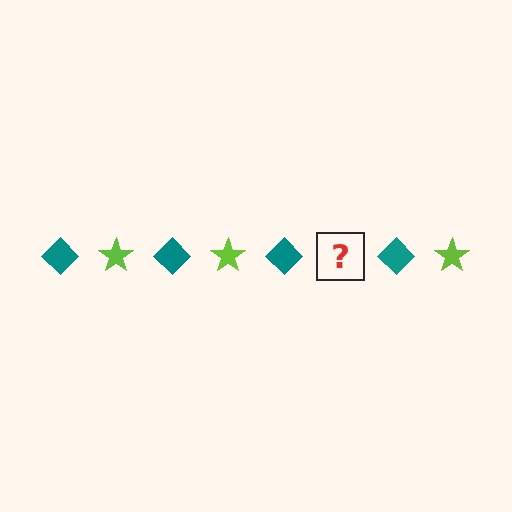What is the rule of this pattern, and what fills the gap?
The rule is that the pattern alternates between teal diamond and lime star. The gap should be filled with a lime star.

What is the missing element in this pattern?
The missing element is a lime star.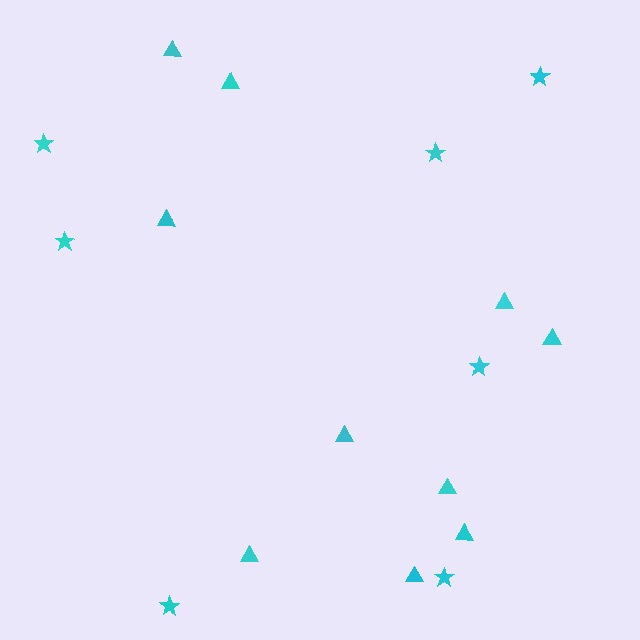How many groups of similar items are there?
There are 2 groups: one group of triangles (10) and one group of stars (7).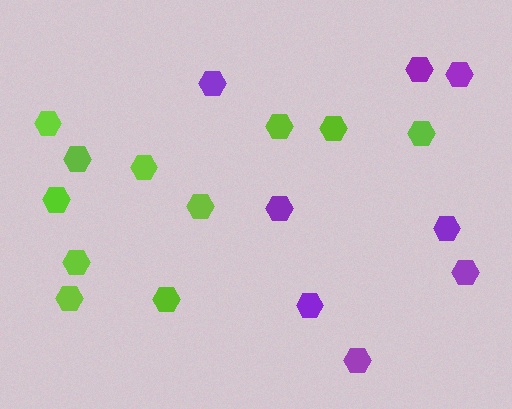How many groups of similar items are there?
There are 2 groups: one group of purple hexagons (8) and one group of lime hexagons (11).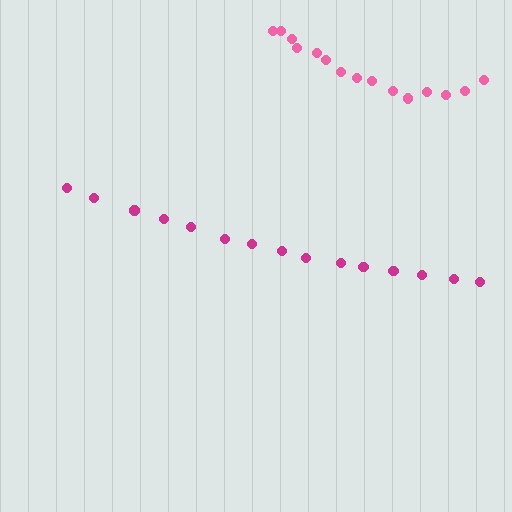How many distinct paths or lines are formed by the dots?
There are 2 distinct paths.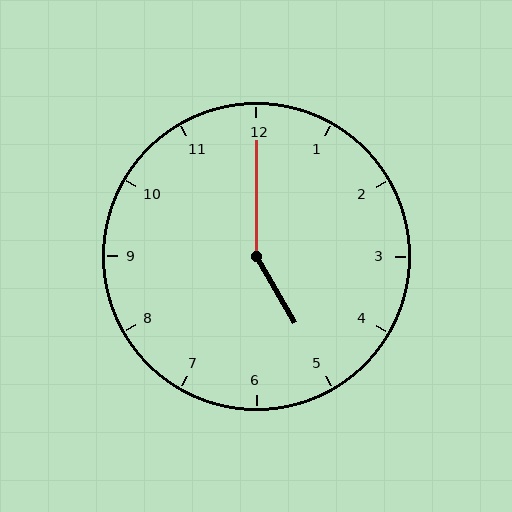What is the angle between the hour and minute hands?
Approximately 150 degrees.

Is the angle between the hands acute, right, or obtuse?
It is obtuse.